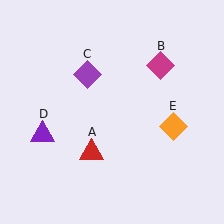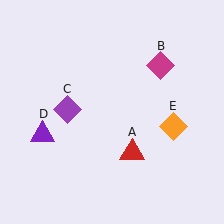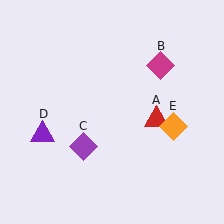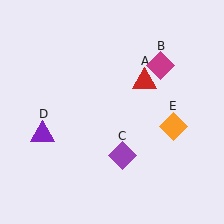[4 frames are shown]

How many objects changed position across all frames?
2 objects changed position: red triangle (object A), purple diamond (object C).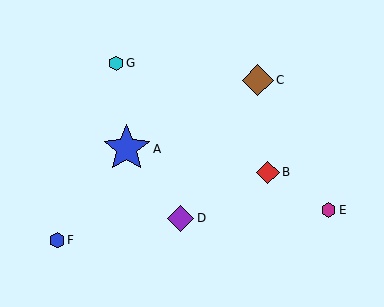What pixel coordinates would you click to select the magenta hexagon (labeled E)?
Click at (329, 210) to select the magenta hexagon E.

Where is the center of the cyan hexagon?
The center of the cyan hexagon is at (116, 63).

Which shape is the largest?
The blue star (labeled A) is the largest.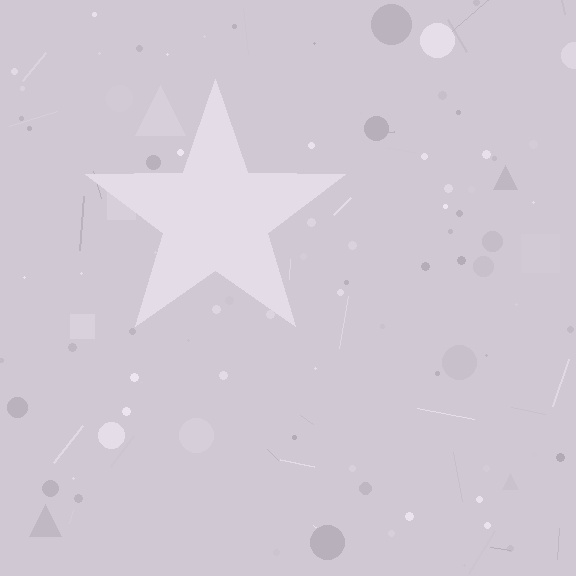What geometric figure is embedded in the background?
A star is embedded in the background.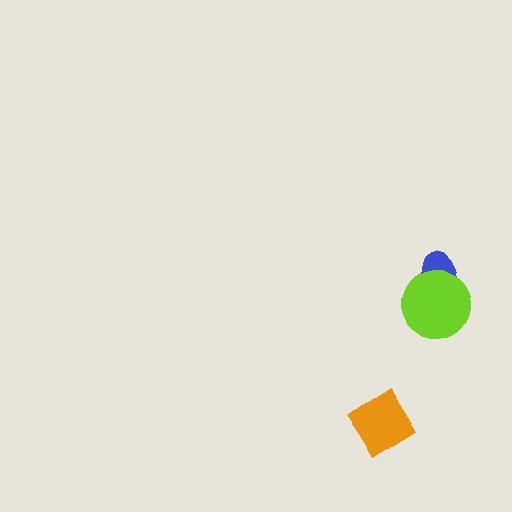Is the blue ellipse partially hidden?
Yes, it is partially covered by another shape.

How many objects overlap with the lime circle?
1 object overlaps with the lime circle.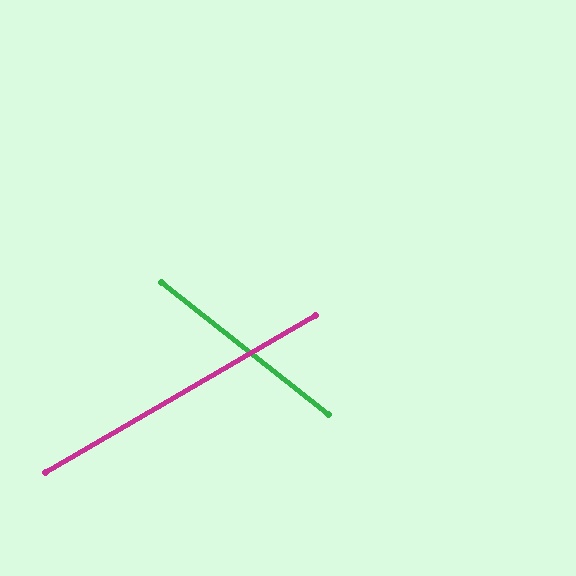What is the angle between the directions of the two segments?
Approximately 69 degrees.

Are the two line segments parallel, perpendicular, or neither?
Neither parallel nor perpendicular — they differ by about 69°.